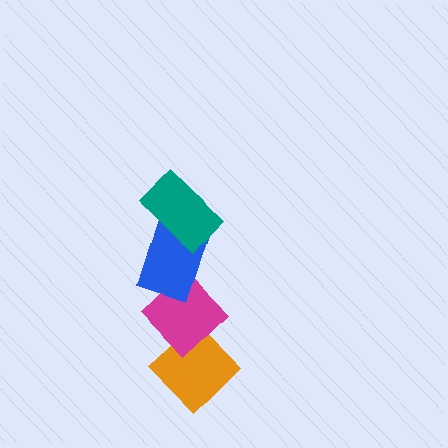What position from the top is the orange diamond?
The orange diamond is 4th from the top.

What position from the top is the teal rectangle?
The teal rectangle is 1st from the top.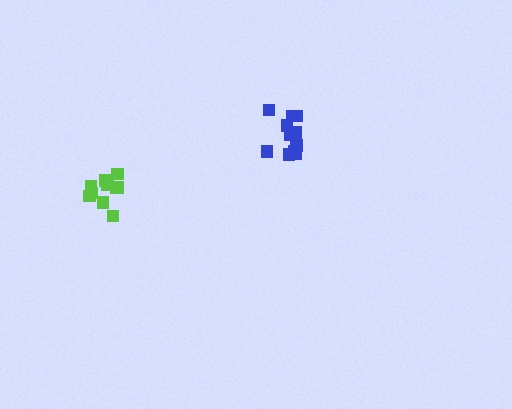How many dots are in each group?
Group 1: 12 dots, Group 2: 10 dots (22 total).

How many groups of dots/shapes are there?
There are 2 groups.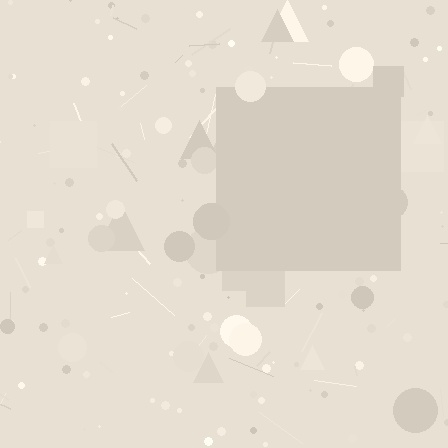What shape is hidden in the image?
A square is hidden in the image.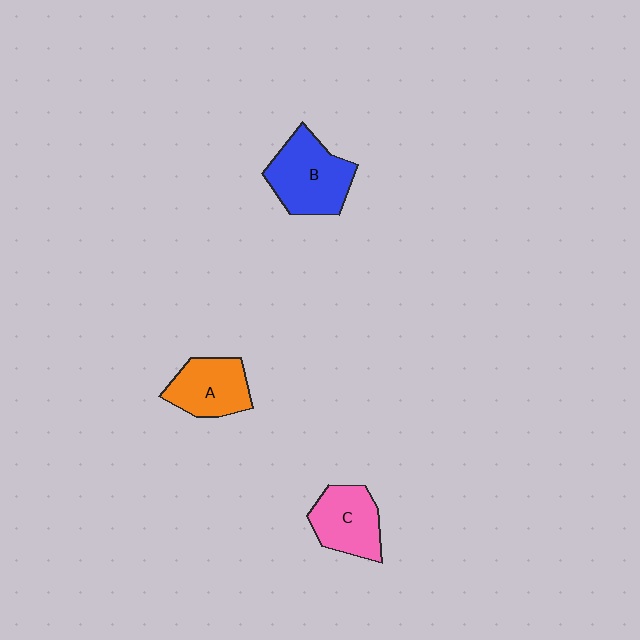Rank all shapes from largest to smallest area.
From largest to smallest: B (blue), C (pink), A (orange).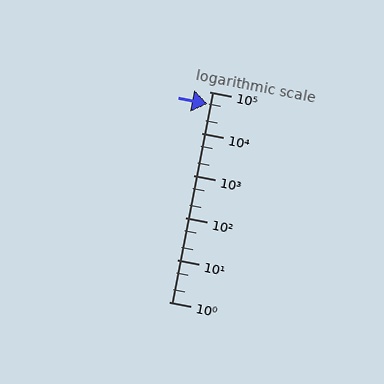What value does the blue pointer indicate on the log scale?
The pointer indicates approximately 51000.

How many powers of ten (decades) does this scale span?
The scale spans 5 decades, from 1 to 100000.